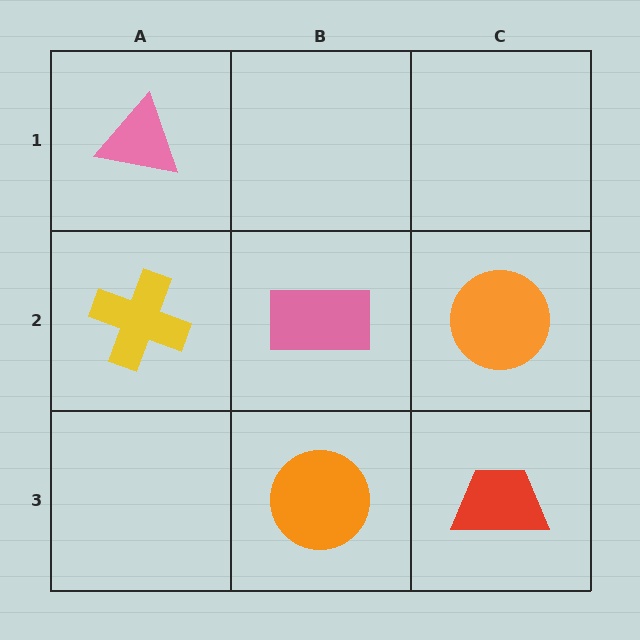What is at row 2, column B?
A pink rectangle.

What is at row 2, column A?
A yellow cross.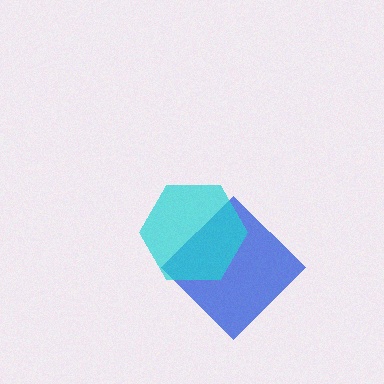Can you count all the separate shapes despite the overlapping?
Yes, there are 2 separate shapes.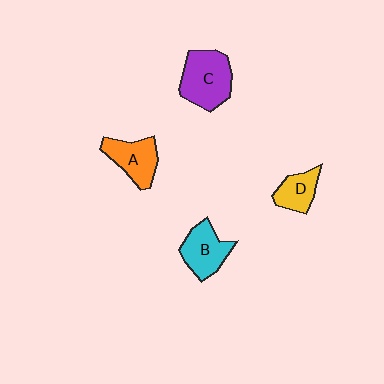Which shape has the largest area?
Shape C (purple).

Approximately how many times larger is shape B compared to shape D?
Approximately 1.4 times.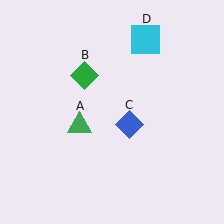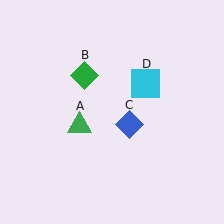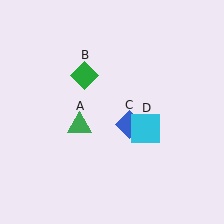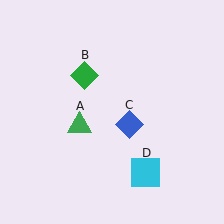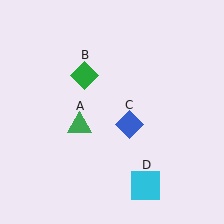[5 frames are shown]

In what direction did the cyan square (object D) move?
The cyan square (object D) moved down.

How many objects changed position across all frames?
1 object changed position: cyan square (object D).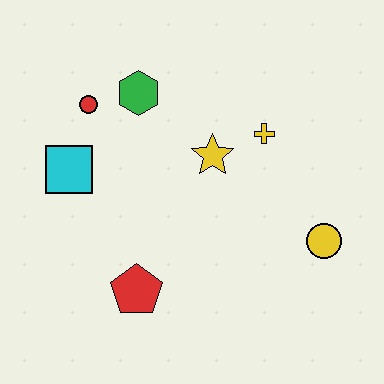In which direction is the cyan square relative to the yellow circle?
The cyan square is to the left of the yellow circle.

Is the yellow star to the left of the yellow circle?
Yes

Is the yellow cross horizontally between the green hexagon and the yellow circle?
Yes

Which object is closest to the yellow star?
The yellow cross is closest to the yellow star.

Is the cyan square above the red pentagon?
Yes